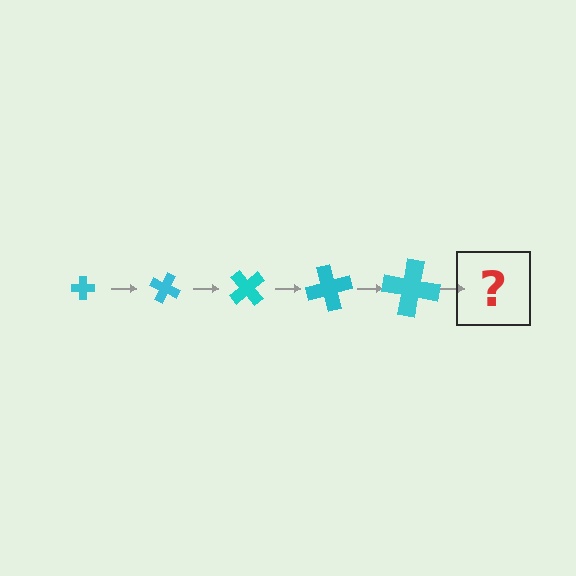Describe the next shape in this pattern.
It should be a cross, larger than the previous one and rotated 125 degrees from the start.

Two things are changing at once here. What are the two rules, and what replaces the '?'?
The two rules are that the cross grows larger each step and it rotates 25 degrees each step. The '?' should be a cross, larger than the previous one and rotated 125 degrees from the start.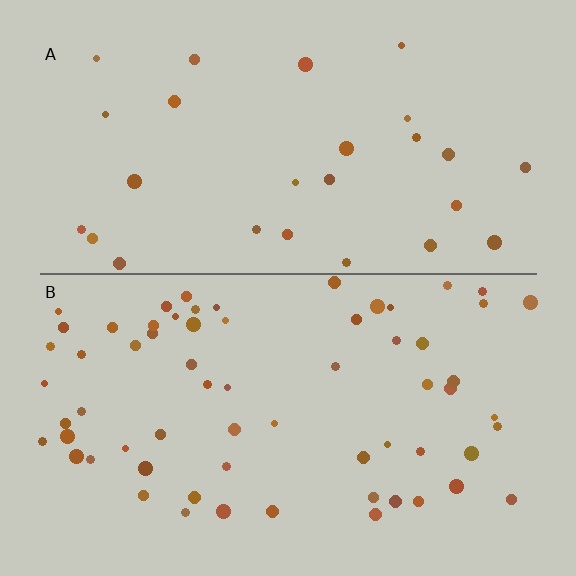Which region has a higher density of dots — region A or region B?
B (the bottom).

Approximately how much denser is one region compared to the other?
Approximately 2.4× — region B over region A.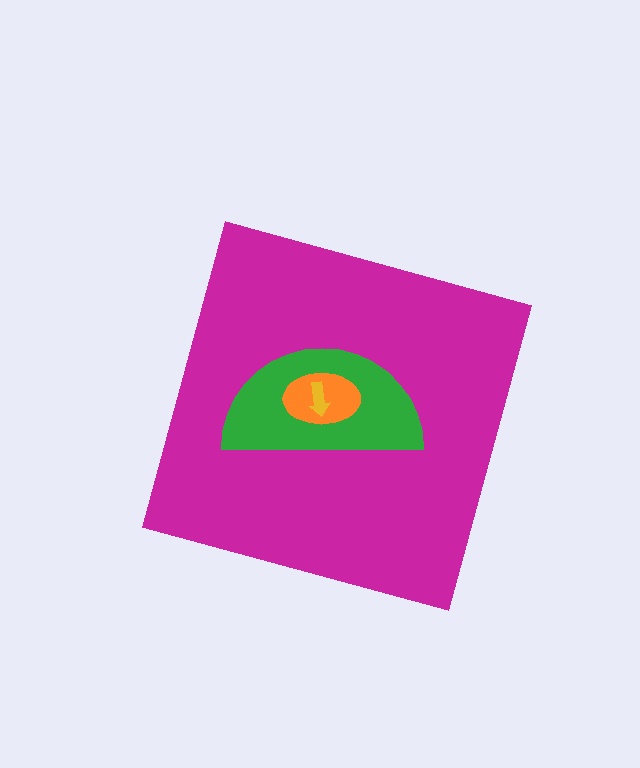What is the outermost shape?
The magenta diamond.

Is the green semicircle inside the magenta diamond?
Yes.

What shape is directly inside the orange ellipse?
The yellow arrow.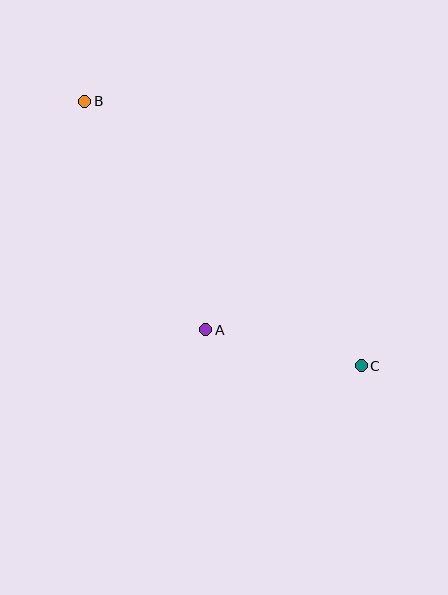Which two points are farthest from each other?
Points B and C are farthest from each other.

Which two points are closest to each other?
Points A and C are closest to each other.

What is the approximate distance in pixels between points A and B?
The distance between A and B is approximately 258 pixels.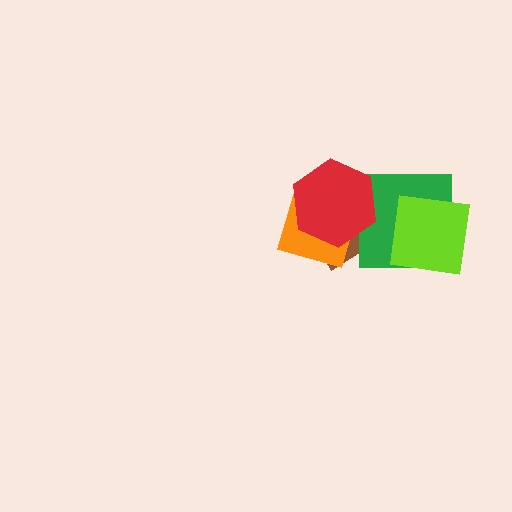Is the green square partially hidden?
Yes, it is partially covered by another shape.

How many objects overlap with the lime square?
1 object overlaps with the lime square.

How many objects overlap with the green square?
3 objects overlap with the green square.